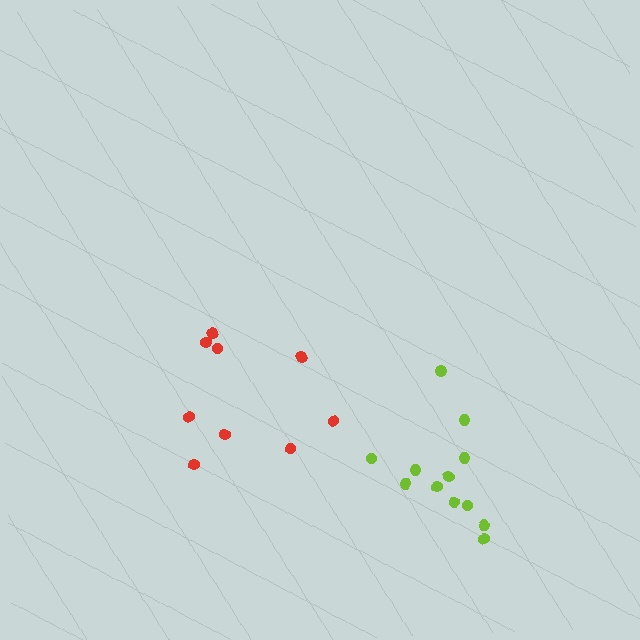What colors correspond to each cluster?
The clusters are colored: red, lime.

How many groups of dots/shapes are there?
There are 2 groups.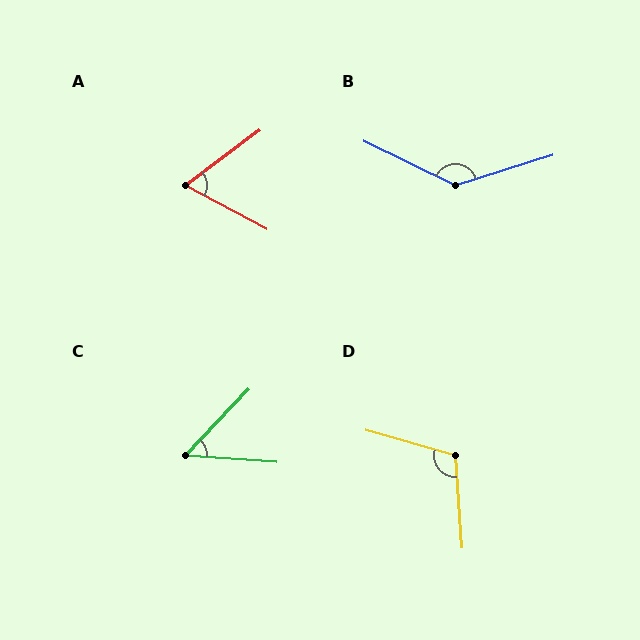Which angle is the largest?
B, at approximately 137 degrees.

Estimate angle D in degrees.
Approximately 110 degrees.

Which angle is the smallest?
C, at approximately 51 degrees.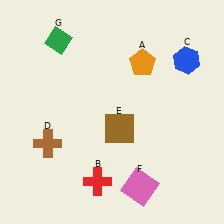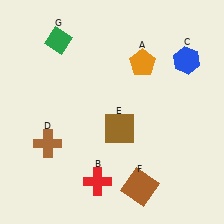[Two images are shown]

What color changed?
The square (F) changed from pink in Image 1 to brown in Image 2.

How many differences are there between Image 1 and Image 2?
There is 1 difference between the two images.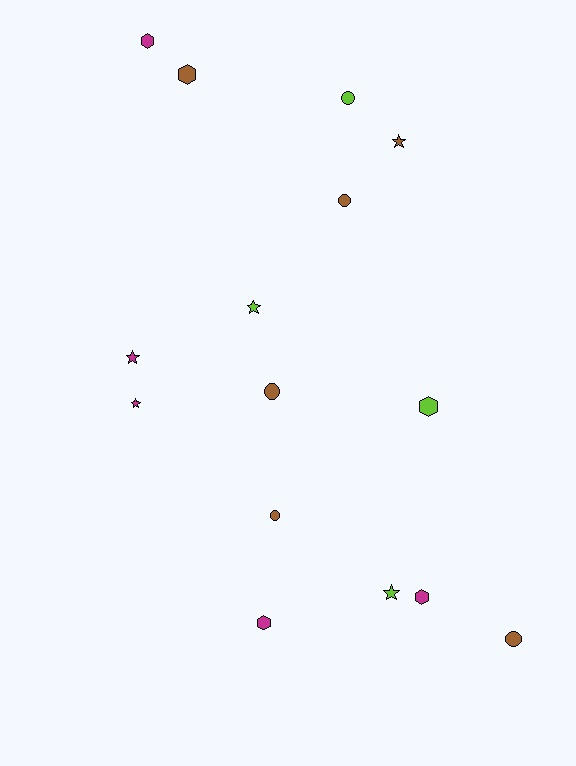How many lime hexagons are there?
There is 1 lime hexagon.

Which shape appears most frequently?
Star, with 5 objects.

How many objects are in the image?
There are 15 objects.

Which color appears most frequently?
Brown, with 6 objects.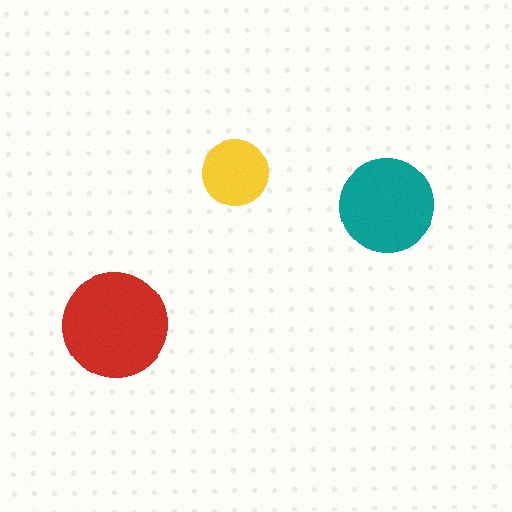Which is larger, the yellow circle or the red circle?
The red one.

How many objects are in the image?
There are 3 objects in the image.